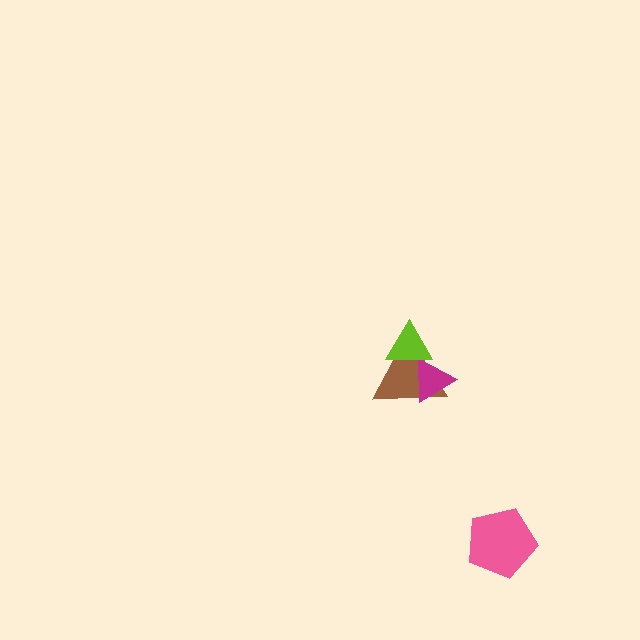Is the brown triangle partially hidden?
Yes, it is partially covered by another shape.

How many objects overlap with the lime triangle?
2 objects overlap with the lime triangle.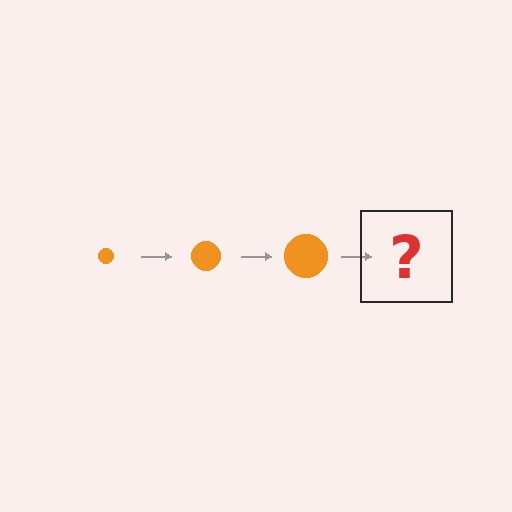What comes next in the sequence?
The next element should be an orange circle, larger than the previous one.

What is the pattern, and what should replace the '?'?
The pattern is that the circle gets progressively larger each step. The '?' should be an orange circle, larger than the previous one.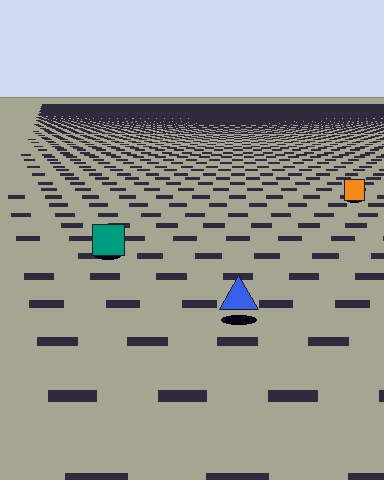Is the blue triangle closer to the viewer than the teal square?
Yes. The blue triangle is closer — you can tell from the texture gradient: the ground texture is coarser near it.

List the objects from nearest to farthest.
From nearest to farthest: the blue triangle, the teal square, the orange square.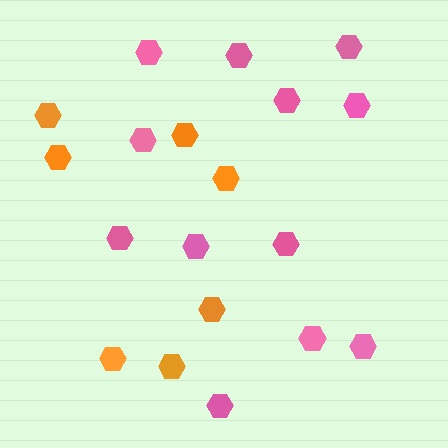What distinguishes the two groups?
There are 2 groups: one group of orange hexagons (7) and one group of pink hexagons (12).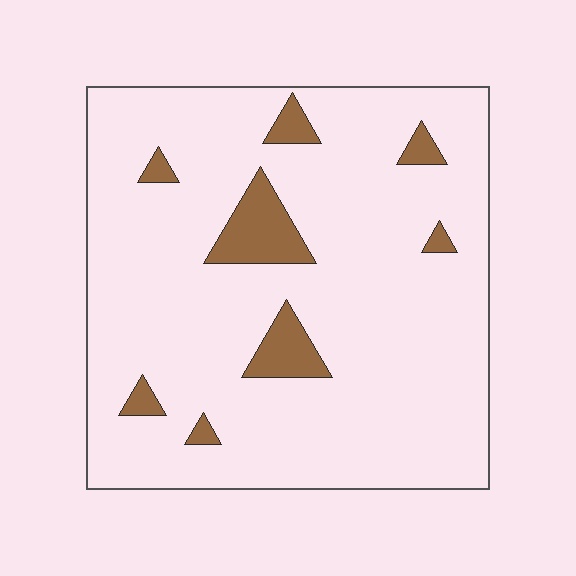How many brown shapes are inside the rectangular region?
8.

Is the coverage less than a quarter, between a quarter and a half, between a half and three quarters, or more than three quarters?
Less than a quarter.